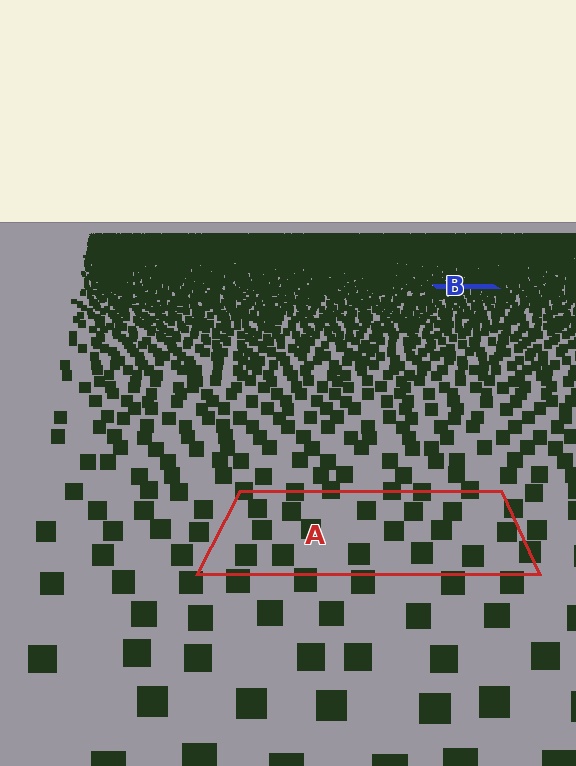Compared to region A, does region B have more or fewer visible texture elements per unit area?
Region B has more texture elements per unit area — they are packed more densely because it is farther away.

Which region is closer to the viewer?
Region A is closer. The texture elements there are larger and more spread out.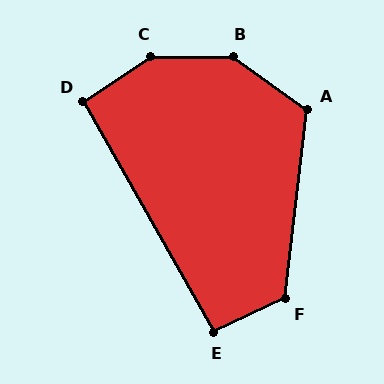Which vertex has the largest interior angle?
C, at approximately 146 degrees.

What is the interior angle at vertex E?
Approximately 95 degrees (approximately right).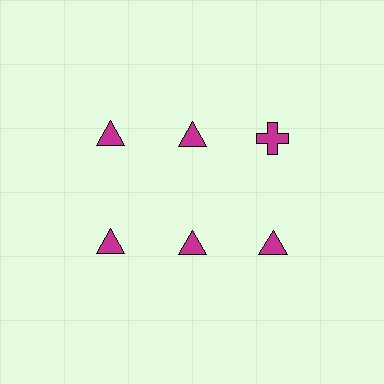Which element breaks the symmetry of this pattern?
The magenta cross in the top row, center column breaks the symmetry. All other shapes are magenta triangles.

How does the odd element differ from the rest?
It has a different shape: cross instead of triangle.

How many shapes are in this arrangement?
There are 6 shapes arranged in a grid pattern.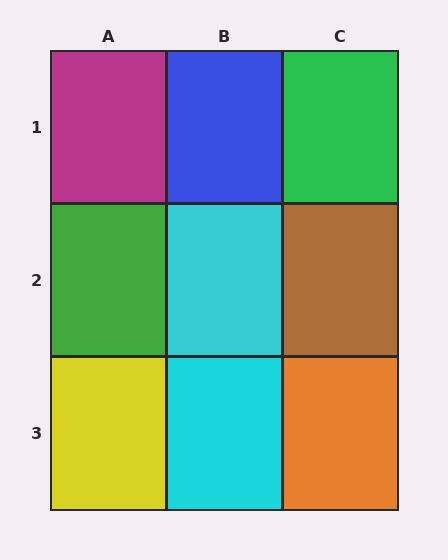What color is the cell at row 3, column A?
Yellow.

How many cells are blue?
1 cell is blue.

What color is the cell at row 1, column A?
Magenta.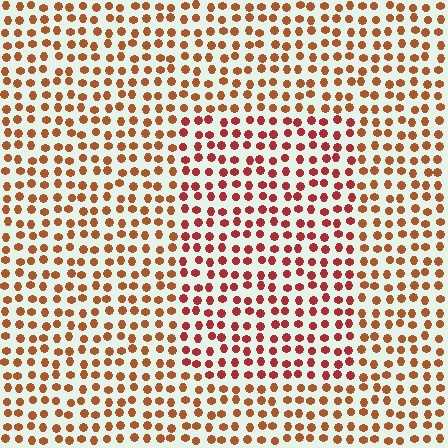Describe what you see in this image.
The image is filled with small brown elements in a uniform arrangement. A rectangle-shaped region is visible where the elements are tinted to a slightly different hue, forming a subtle color boundary.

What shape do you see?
I see a rectangle.